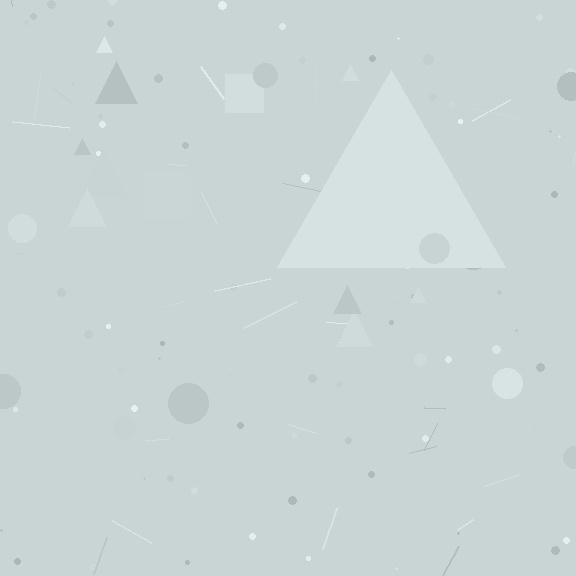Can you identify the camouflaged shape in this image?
The camouflaged shape is a triangle.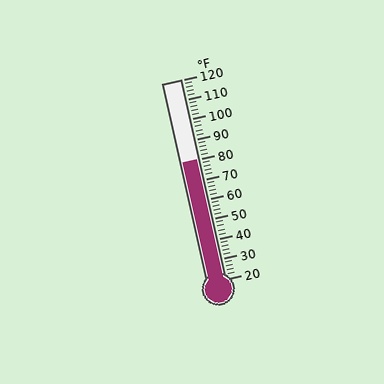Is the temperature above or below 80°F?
The temperature is at 80°F.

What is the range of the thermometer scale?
The thermometer scale ranges from 20°F to 120°F.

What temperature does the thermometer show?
The thermometer shows approximately 80°F.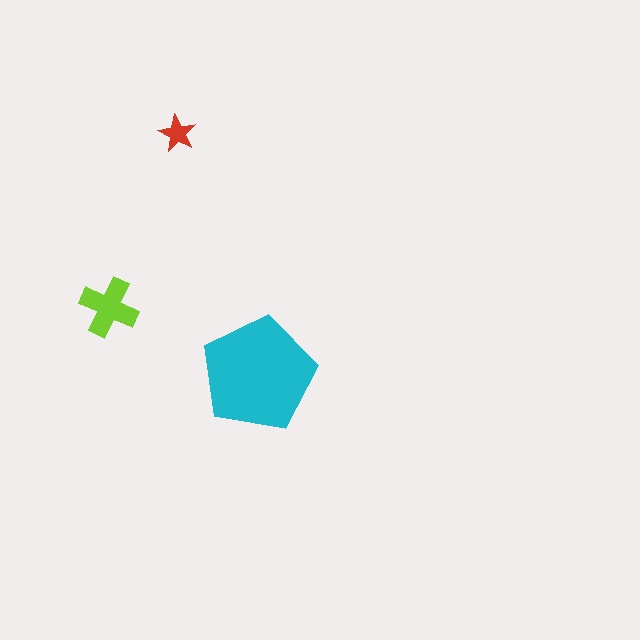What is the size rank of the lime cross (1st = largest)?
2nd.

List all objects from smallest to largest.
The red star, the lime cross, the cyan pentagon.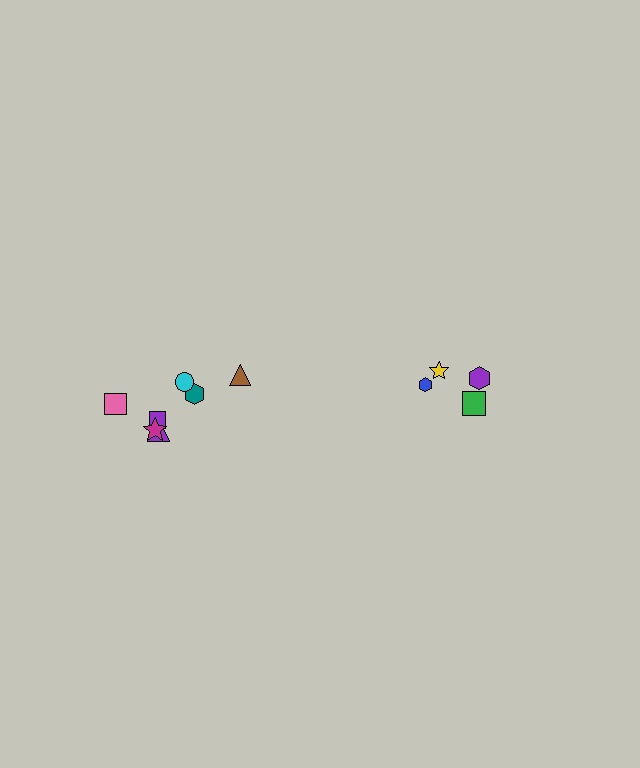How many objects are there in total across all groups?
There are 11 objects.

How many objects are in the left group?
There are 7 objects.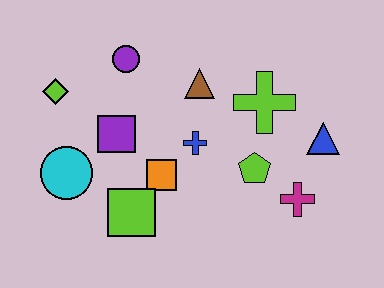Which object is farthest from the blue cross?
The lime diamond is farthest from the blue cross.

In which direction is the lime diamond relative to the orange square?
The lime diamond is to the left of the orange square.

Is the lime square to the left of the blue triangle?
Yes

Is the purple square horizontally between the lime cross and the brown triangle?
No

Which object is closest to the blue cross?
The orange square is closest to the blue cross.